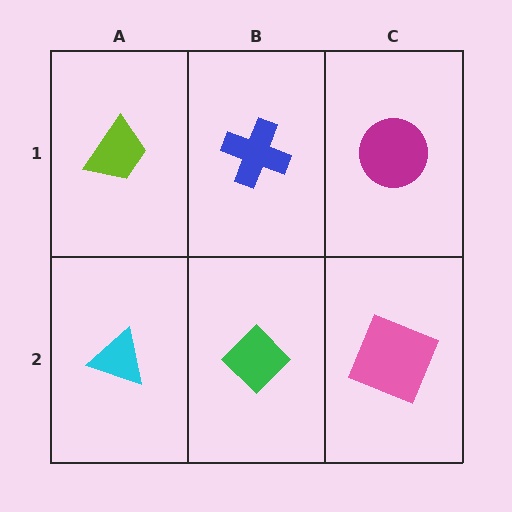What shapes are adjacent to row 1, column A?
A cyan triangle (row 2, column A), a blue cross (row 1, column B).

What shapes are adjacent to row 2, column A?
A lime trapezoid (row 1, column A), a green diamond (row 2, column B).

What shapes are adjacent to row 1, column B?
A green diamond (row 2, column B), a lime trapezoid (row 1, column A), a magenta circle (row 1, column C).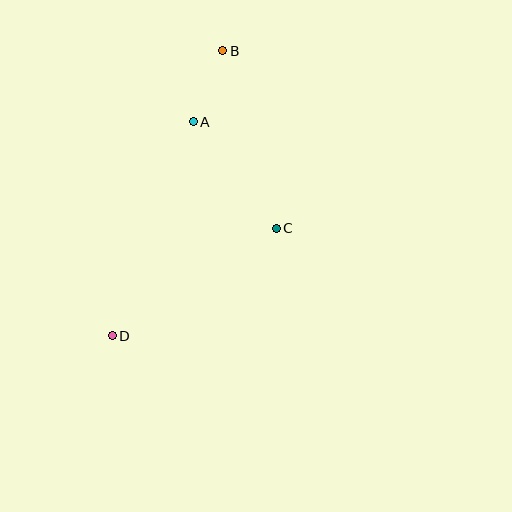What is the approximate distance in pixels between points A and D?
The distance between A and D is approximately 229 pixels.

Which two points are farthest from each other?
Points B and D are farthest from each other.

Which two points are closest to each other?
Points A and B are closest to each other.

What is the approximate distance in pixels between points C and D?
The distance between C and D is approximately 196 pixels.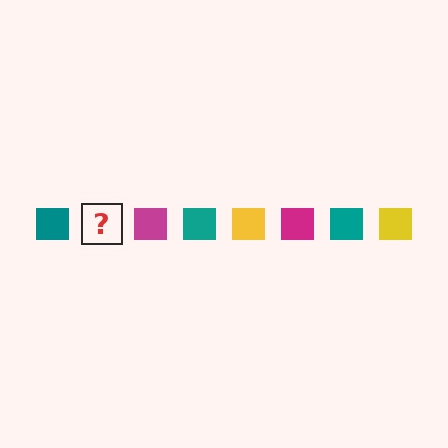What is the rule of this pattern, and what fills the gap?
The rule is that the pattern cycles through teal, yellow, magenta squares. The gap should be filled with a yellow square.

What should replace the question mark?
The question mark should be replaced with a yellow square.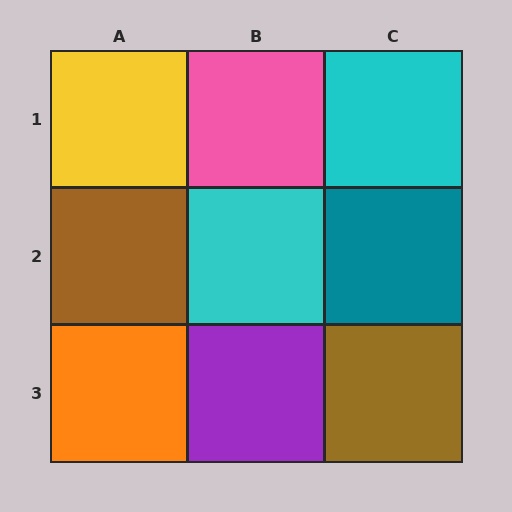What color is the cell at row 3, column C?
Brown.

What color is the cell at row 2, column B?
Cyan.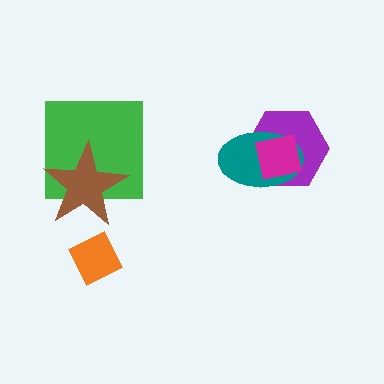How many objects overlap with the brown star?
1 object overlaps with the brown star.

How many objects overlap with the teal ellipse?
2 objects overlap with the teal ellipse.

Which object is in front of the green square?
The brown star is in front of the green square.